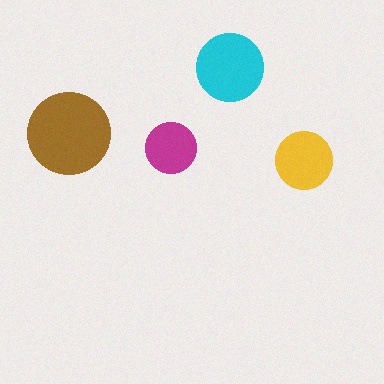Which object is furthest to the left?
The brown circle is leftmost.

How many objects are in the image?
There are 4 objects in the image.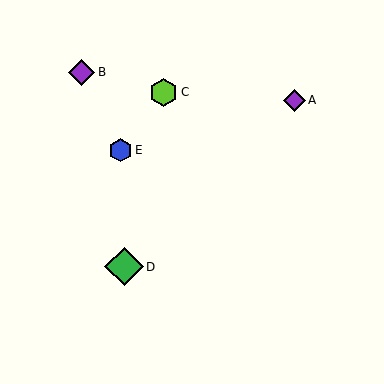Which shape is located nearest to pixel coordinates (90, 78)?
The purple diamond (labeled B) at (81, 72) is nearest to that location.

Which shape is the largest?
The green diamond (labeled D) is the largest.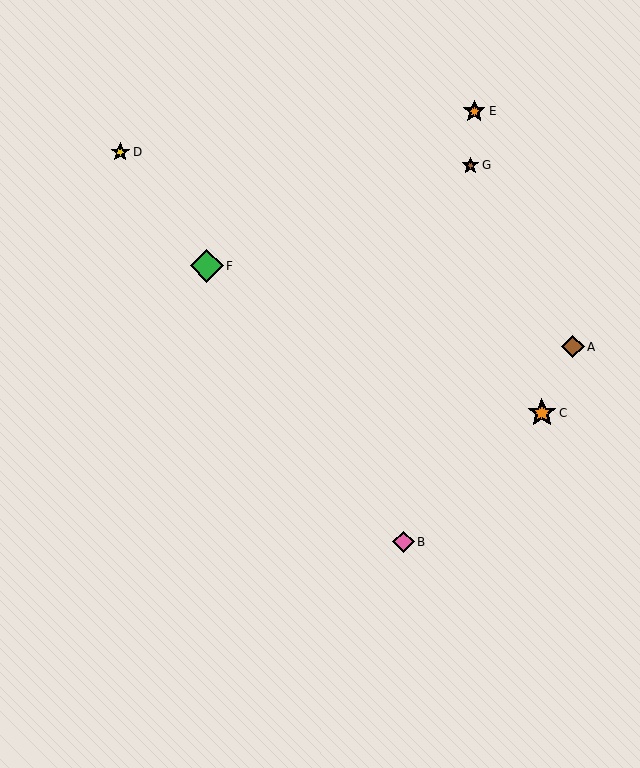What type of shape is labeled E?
Shape E is an orange star.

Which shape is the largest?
The green diamond (labeled F) is the largest.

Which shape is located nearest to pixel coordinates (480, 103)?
The orange star (labeled E) at (474, 111) is nearest to that location.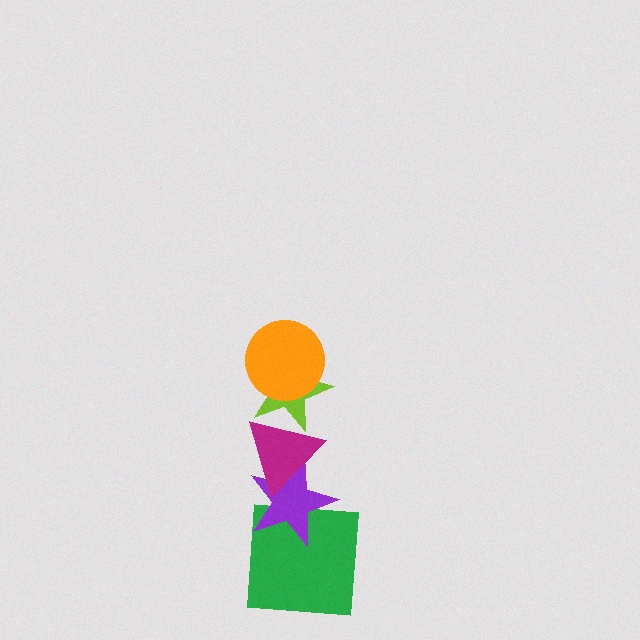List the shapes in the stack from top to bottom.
From top to bottom: the orange circle, the lime star, the magenta triangle, the purple star, the green square.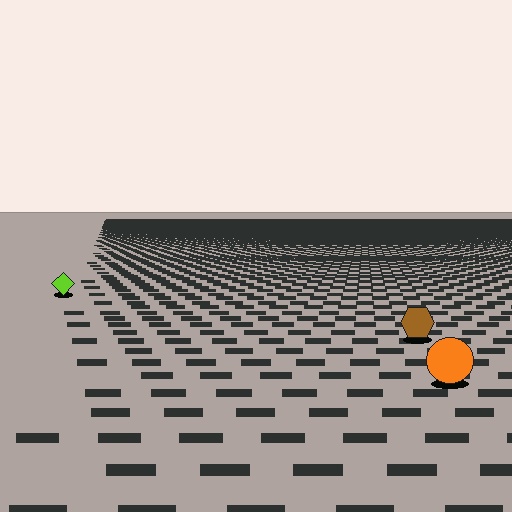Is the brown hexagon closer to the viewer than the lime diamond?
Yes. The brown hexagon is closer — you can tell from the texture gradient: the ground texture is coarser near it.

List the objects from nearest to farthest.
From nearest to farthest: the orange circle, the brown hexagon, the lime diamond.